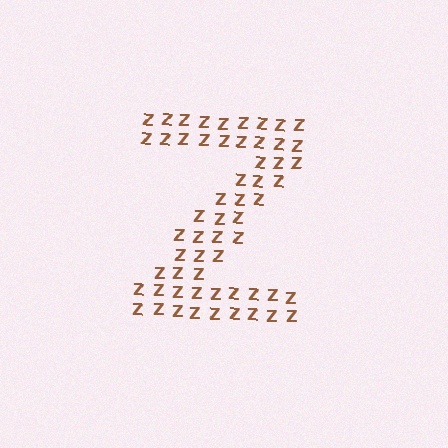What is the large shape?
The large shape is the letter Z.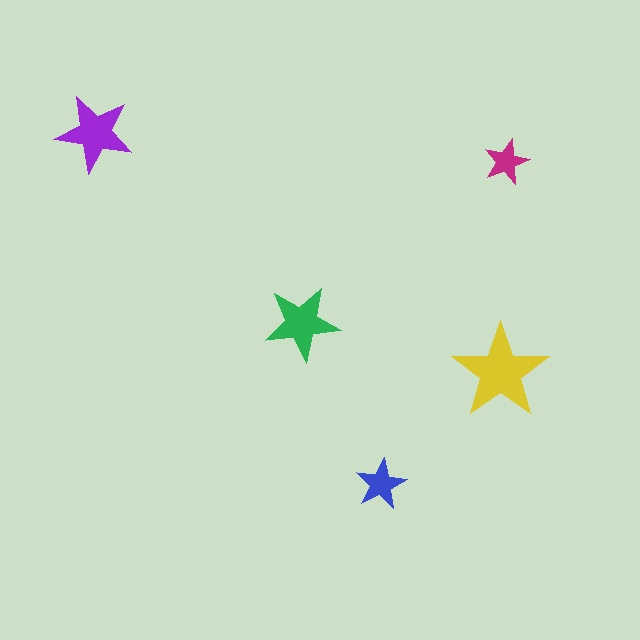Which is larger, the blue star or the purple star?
The purple one.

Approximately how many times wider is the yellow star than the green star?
About 1.5 times wider.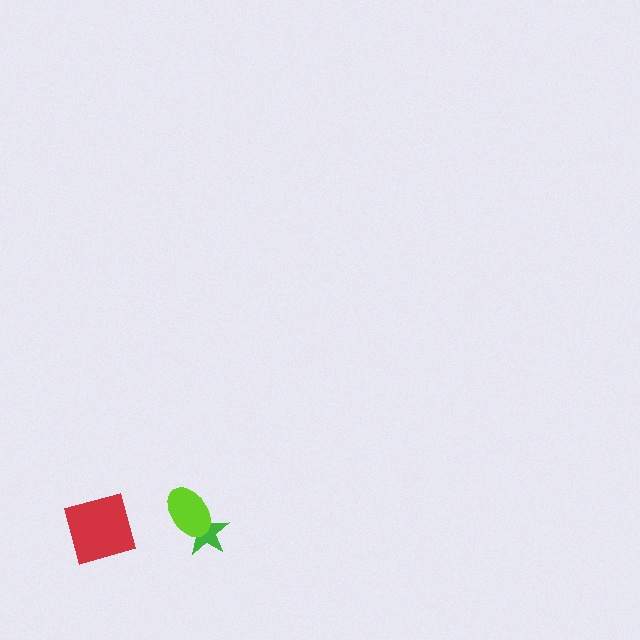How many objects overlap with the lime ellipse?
1 object overlaps with the lime ellipse.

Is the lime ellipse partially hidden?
No, no other shape covers it.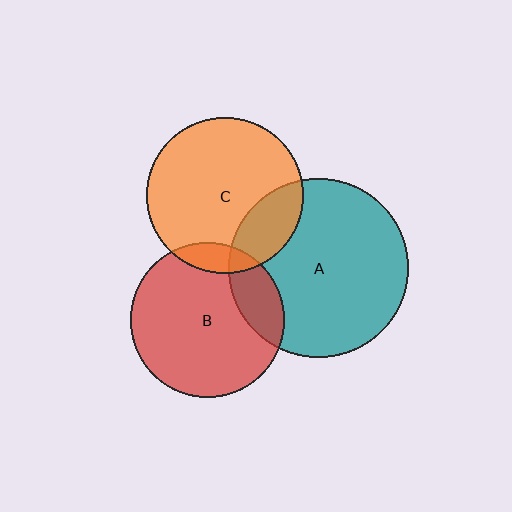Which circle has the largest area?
Circle A (teal).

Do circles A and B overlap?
Yes.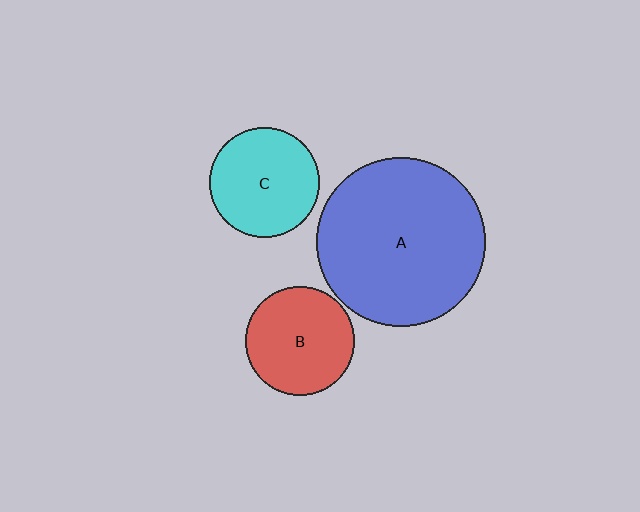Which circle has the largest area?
Circle A (blue).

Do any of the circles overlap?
No, none of the circles overlap.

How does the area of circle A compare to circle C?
Approximately 2.4 times.